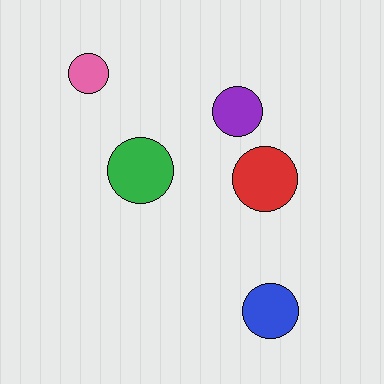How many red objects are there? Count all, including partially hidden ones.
There is 1 red object.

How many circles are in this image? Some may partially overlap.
There are 5 circles.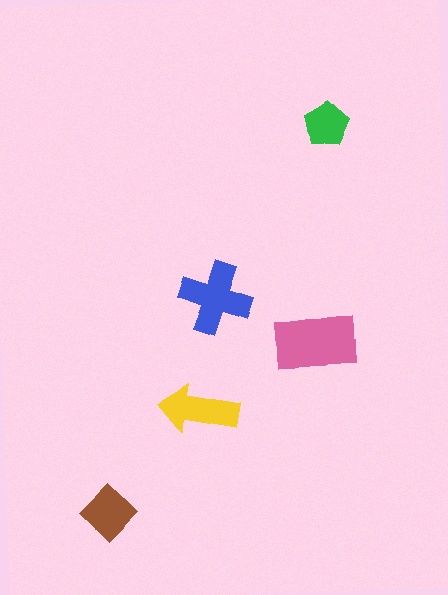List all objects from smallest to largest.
The green pentagon, the brown diamond, the yellow arrow, the blue cross, the pink rectangle.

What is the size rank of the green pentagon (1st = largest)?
5th.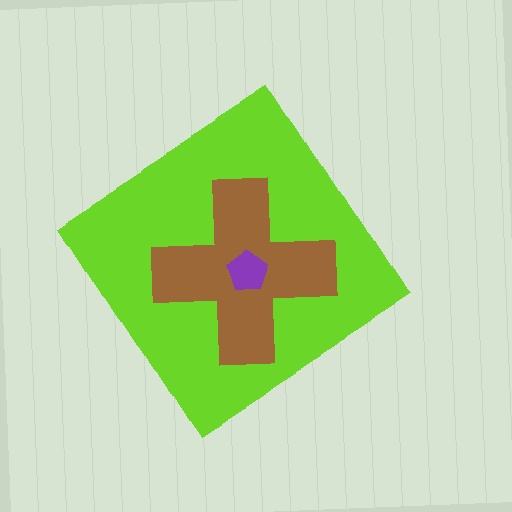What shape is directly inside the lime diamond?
The brown cross.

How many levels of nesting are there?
3.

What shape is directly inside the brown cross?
The purple pentagon.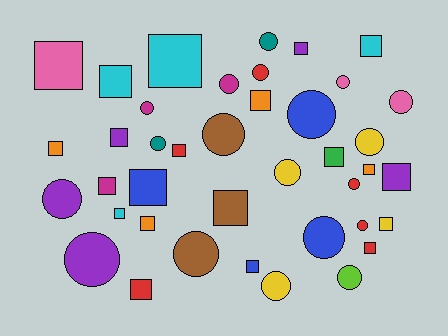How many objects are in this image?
There are 40 objects.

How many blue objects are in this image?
There are 4 blue objects.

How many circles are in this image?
There are 19 circles.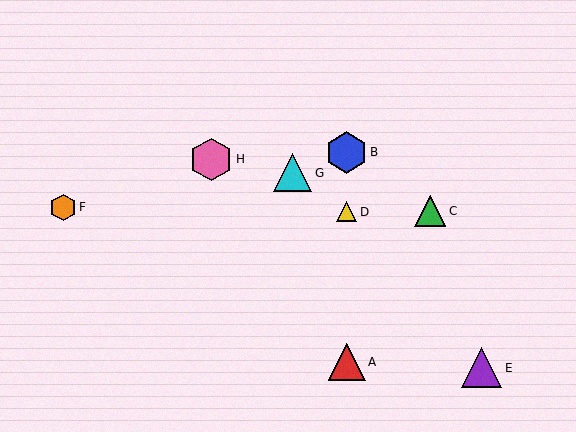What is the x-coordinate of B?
Object B is at x≈347.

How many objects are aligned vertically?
3 objects (A, B, D) are aligned vertically.